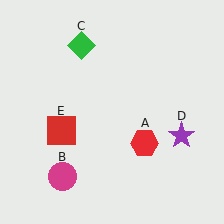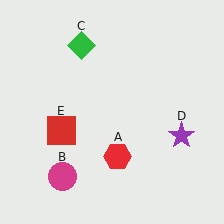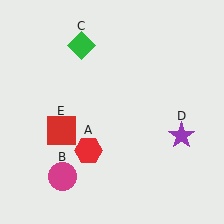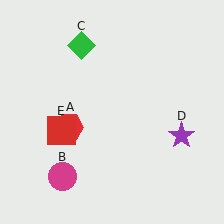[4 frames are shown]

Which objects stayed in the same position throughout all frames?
Magenta circle (object B) and green diamond (object C) and purple star (object D) and red square (object E) remained stationary.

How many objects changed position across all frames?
1 object changed position: red hexagon (object A).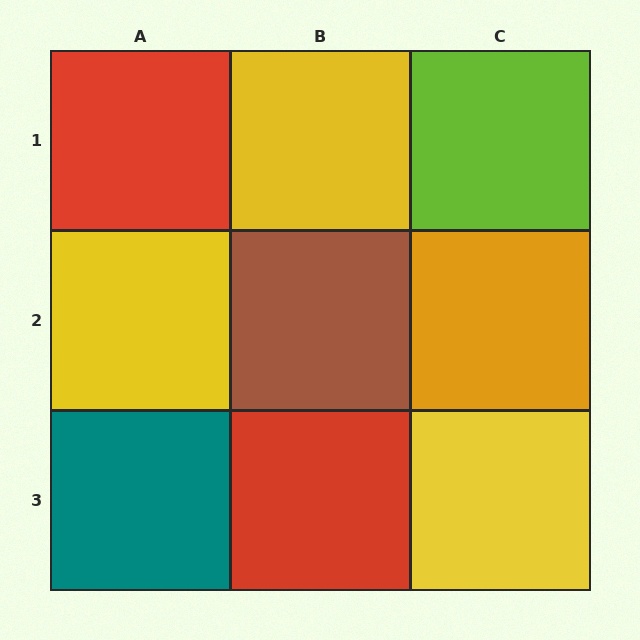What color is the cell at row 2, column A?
Yellow.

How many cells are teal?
1 cell is teal.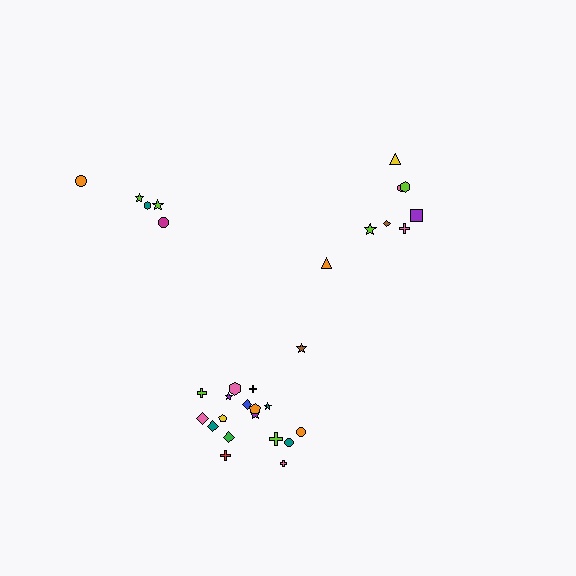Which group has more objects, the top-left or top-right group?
The top-right group.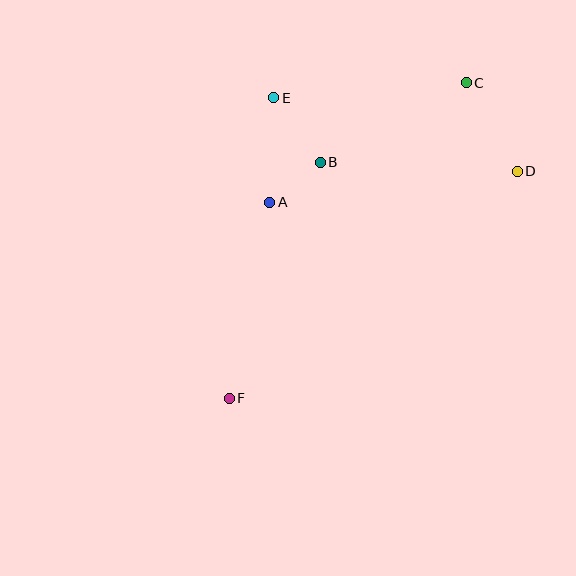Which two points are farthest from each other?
Points C and F are farthest from each other.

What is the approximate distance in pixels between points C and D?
The distance between C and D is approximately 102 pixels.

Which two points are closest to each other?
Points A and B are closest to each other.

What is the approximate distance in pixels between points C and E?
The distance between C and E is approximately 193 pixels.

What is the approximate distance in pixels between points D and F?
The distance between D and F is approximately 366 pixels.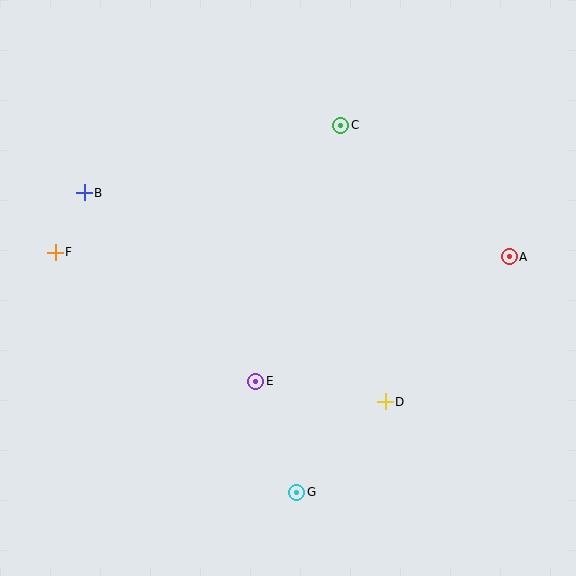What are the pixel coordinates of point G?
Point G is at (297, 492).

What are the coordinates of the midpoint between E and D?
The midpoint between E and D is at (320, 392).